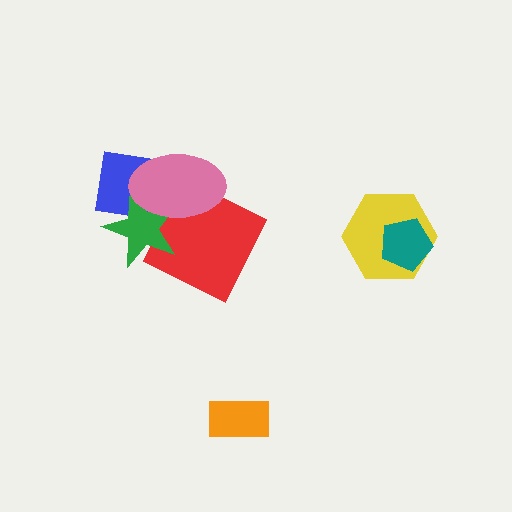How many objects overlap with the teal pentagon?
1 object overlaps with the teal pentagon.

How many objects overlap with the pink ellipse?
3 objects overlap with the pink ellipse.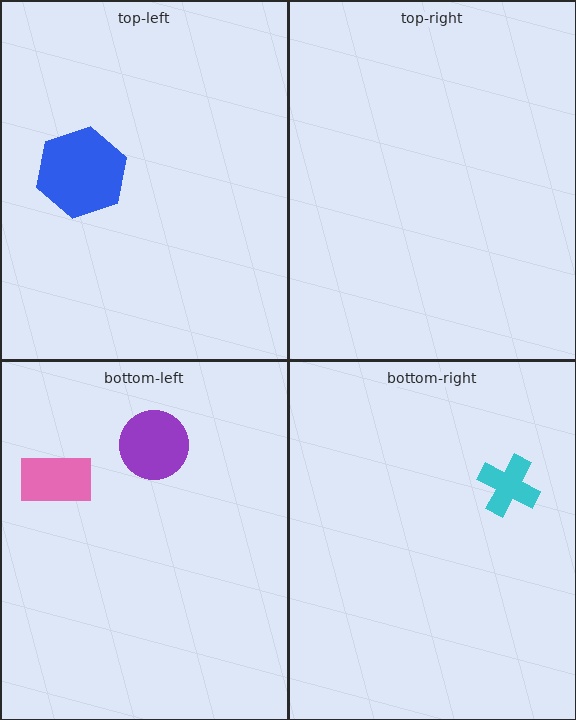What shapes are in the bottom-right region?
The cyan cross.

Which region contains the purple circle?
The bottom-left region.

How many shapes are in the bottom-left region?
2.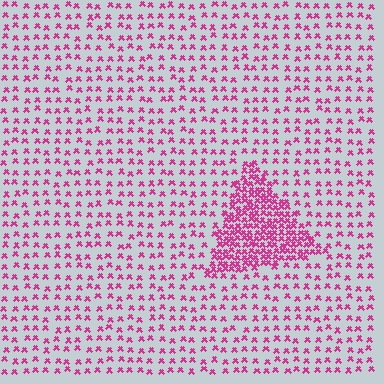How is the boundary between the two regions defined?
The boundary is defined by a change in element density (approximately 2.8x ratio). All elements are the same color, size, and shape.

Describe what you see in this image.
The image contains small magenta elements arranged at two different densities. A triangle-shaped region is visible where the elements are more densely packed than the surrounding area.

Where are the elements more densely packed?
The elements are more densely packed inside the triangle boundary.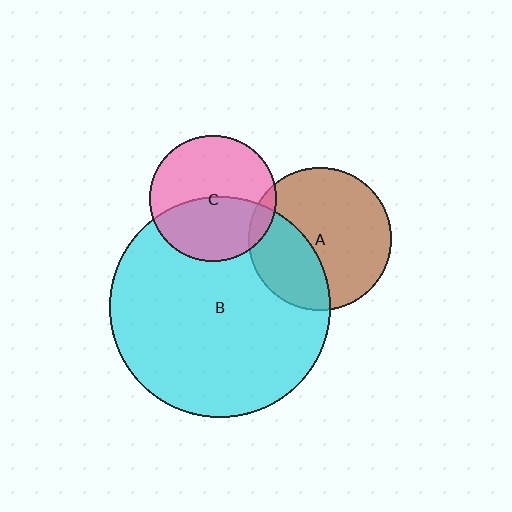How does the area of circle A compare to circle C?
Approximately 1.3 times.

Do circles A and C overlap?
Yes.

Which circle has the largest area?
Circle B (cyan).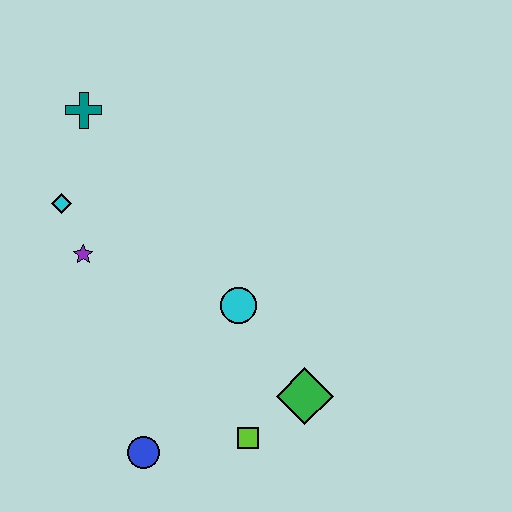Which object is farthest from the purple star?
The green diamond is farthest from the purple star.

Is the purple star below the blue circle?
No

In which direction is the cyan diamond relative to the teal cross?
The cyan diamond is below the teal cross.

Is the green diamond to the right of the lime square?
Yes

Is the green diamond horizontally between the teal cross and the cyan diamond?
No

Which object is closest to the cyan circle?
The green diamond is closest to the cyan circle.